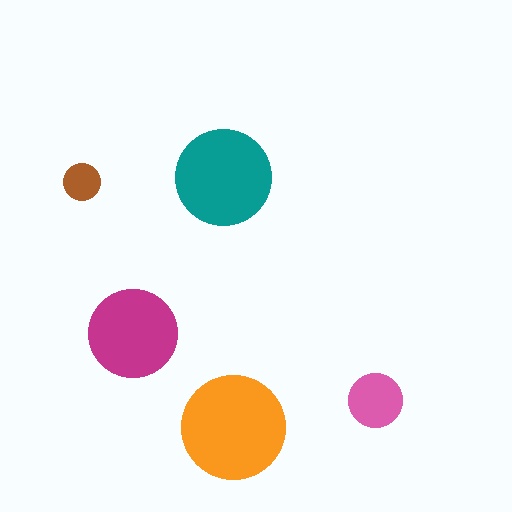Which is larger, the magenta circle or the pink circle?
The magenta one.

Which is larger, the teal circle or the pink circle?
The teal one.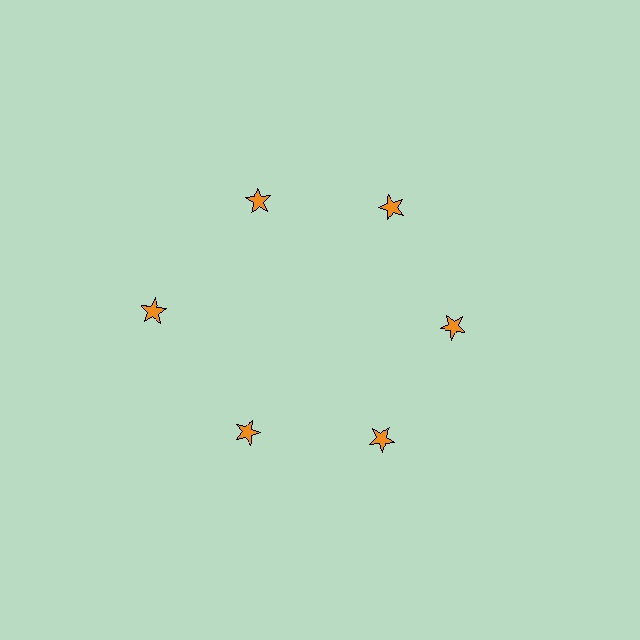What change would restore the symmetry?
The symmetry would be restored by moving it inward, back onto the ring so that all 6 stars sit at equal angles and equal distance from the center.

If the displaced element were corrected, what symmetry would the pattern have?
It would have 6-fold rotational symmetry — the pattern would map onto itself every 60 degrees.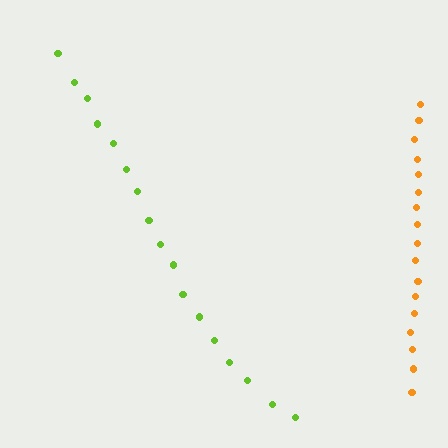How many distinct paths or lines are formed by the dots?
There are 2 distinct paths.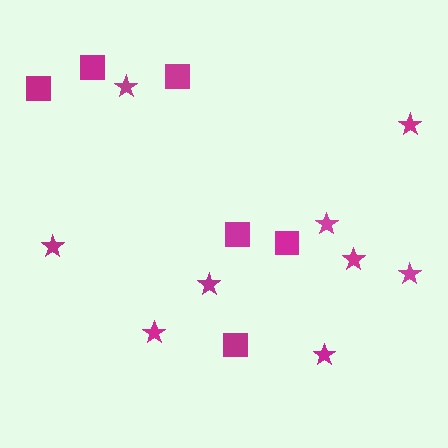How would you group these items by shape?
There are 2 groups: one group of squares (6) and one group of stars (9).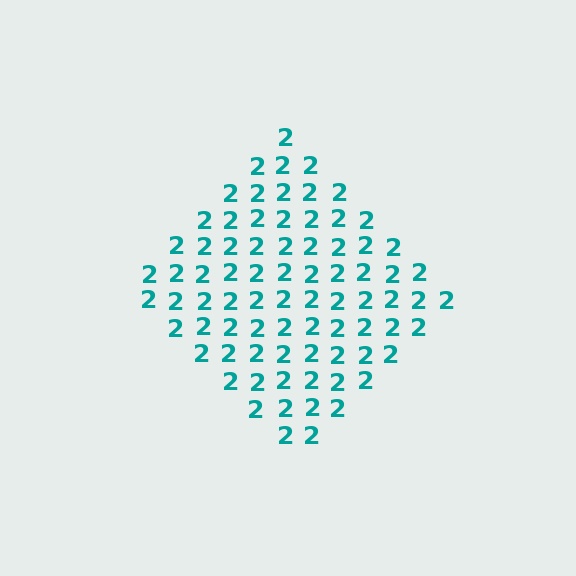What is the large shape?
The large shape is a diamond.